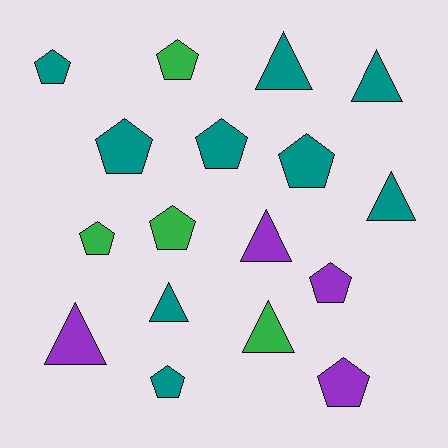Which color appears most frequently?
Teal, with 9 objects.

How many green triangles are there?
There is 1 green triangle.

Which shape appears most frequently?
Pentagon, with 10 objects.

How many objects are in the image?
There are 17 objects.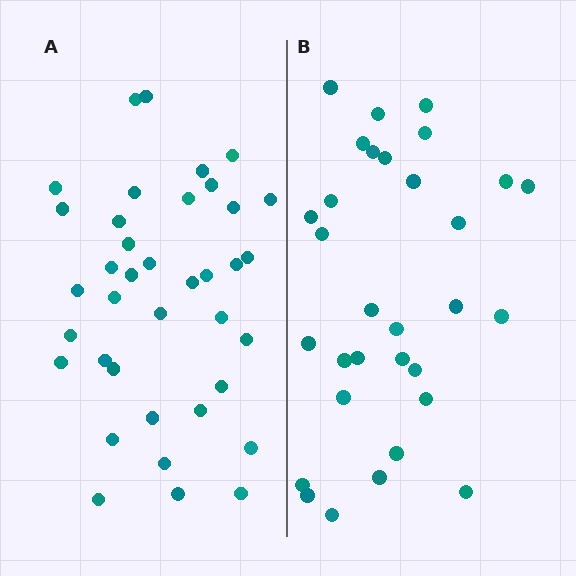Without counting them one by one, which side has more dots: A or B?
Region A (the left region) has more dots.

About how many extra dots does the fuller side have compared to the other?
Region A has roughly 8 or so more dots than region B.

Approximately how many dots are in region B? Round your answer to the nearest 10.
About 30 dots. (The exact count is 31, which rounds to 30.)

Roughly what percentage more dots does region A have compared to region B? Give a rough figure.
About 25% more.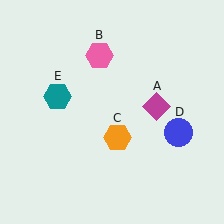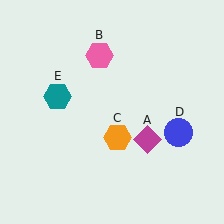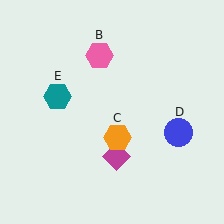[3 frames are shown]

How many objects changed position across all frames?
1 object changed position: magenta diamond (object A).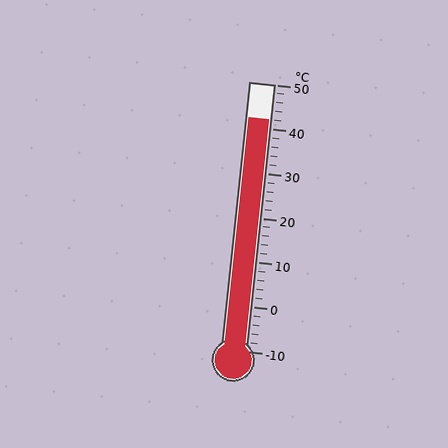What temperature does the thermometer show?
The thermometer shows approximately 42°C.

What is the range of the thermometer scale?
The thermometer scale ranges from -10°C to 50°C.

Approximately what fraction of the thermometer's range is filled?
The thermometer is filled to approximately 85% of its range.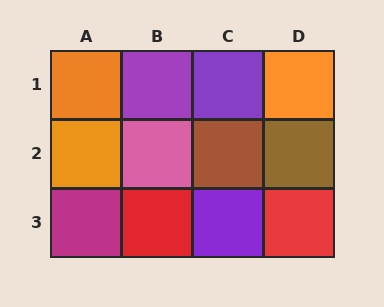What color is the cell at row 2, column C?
Brown.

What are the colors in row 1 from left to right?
Orange, purple, purple, orange.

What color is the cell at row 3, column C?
Purple.